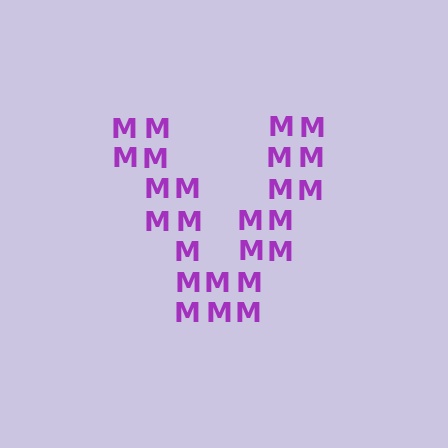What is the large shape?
The large shape is the letter V.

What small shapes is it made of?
It is made of small letter M's.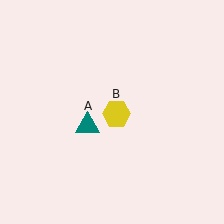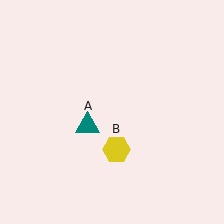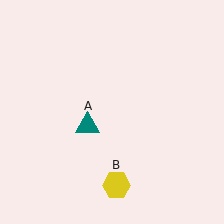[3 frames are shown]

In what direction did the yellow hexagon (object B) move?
The yellow hexagon (object B) moved down.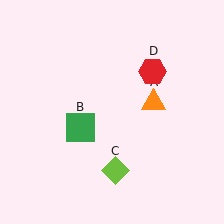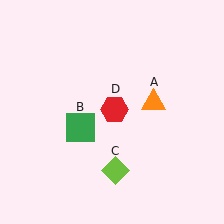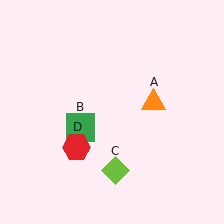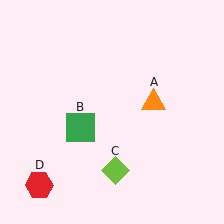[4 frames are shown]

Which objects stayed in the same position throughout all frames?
Orange triangle (object A) and green square (object B) and lime diamond (object C) remained stationary.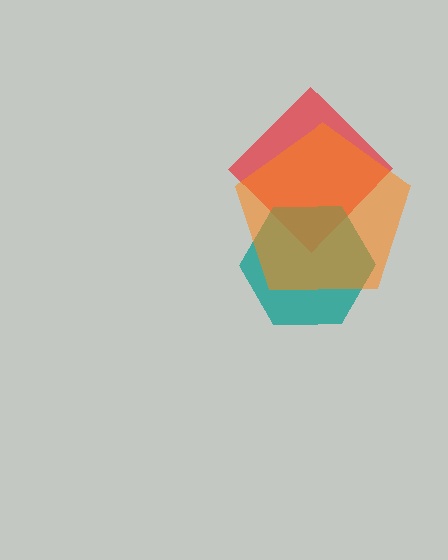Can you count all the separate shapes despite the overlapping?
Yes, there are 3 separate shapes.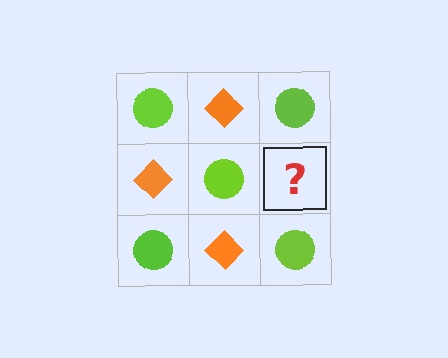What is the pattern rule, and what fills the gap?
The rule is that it alternates lime circle and orange diamond in a checkerboard pattern. The gap should be filled with an orange diamond.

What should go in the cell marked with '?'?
The missing cell should contain an orange diamond.